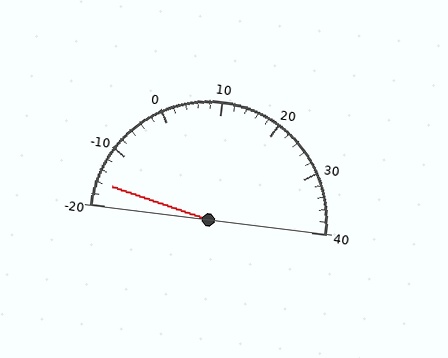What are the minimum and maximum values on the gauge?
The gauge ranges from -20 to 40.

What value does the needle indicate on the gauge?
The needle indicates approximately -16.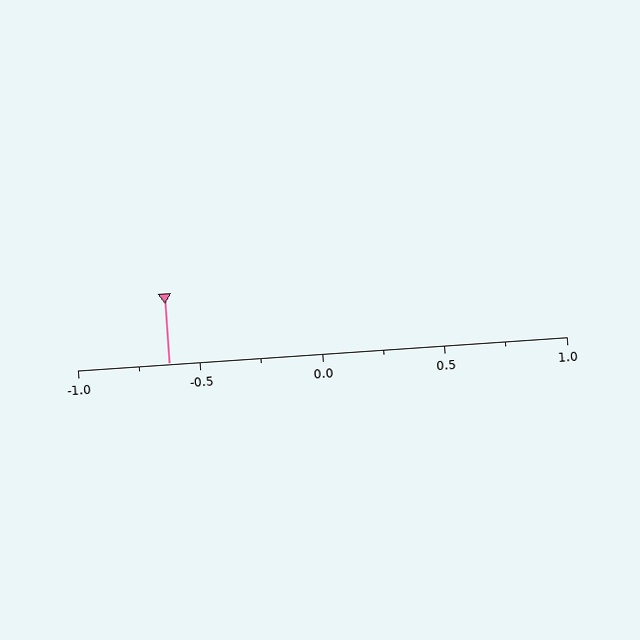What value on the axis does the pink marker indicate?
The marker indicates approximately -0.62.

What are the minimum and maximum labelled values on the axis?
The axis runs from -1.0 to 1.0.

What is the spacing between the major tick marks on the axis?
The major ticks are spaced 0.5 apart.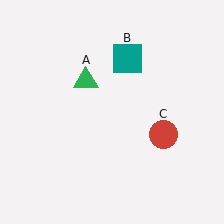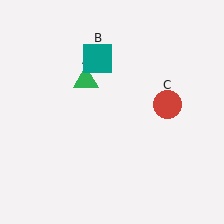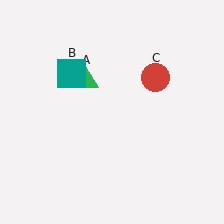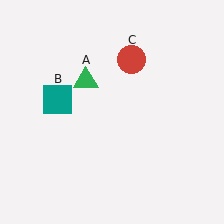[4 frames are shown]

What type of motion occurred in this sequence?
The teal square (object B), red circle (object C) rotated counterclockwise around the center of the scene.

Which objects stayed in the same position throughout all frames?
Green triangle (object A) remained stationary.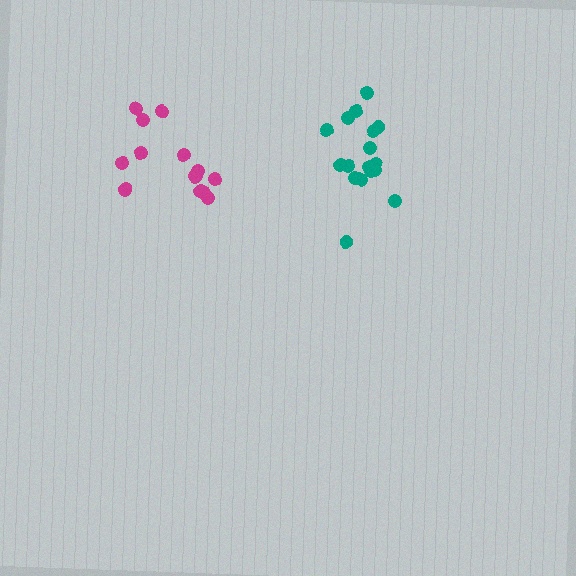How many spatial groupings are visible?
There are 2 spatial groupings.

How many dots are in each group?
Group 1: 17 dots, Group 2: 15 dots (32 total).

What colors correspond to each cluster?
The clusters are colored: teal, magenta.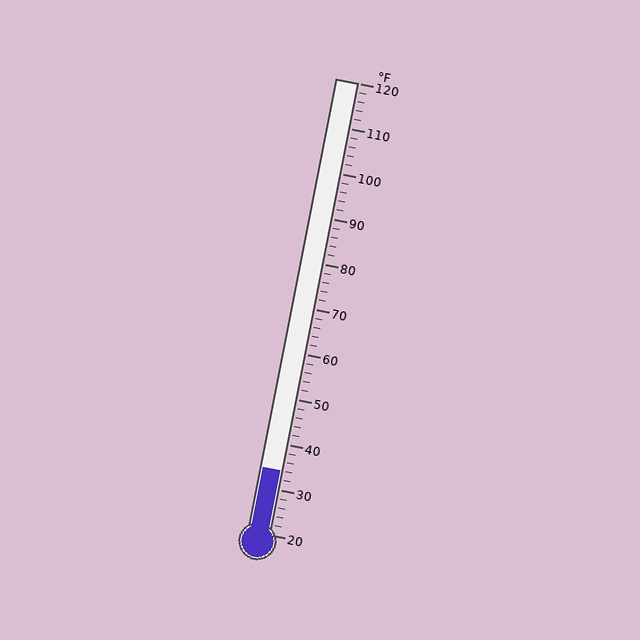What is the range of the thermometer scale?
The thermometer scale ranges from 20°F to 120°F.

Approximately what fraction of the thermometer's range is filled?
The thermometer is filled to approximately 15% of its range.